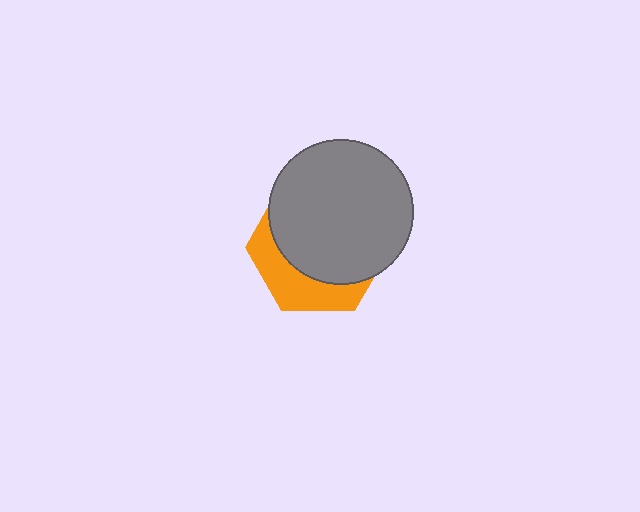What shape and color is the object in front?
The object in front is a gray circle.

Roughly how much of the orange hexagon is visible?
A small part of it is visible (roughly 32%).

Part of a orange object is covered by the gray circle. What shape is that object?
It is a hexagon.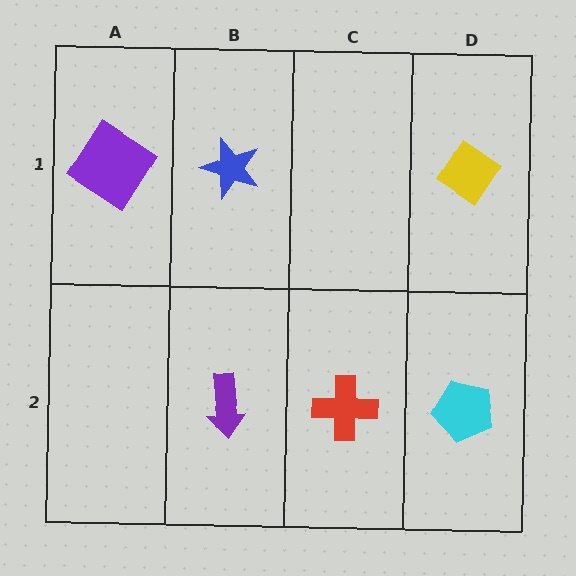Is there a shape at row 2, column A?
No, that cell is empty.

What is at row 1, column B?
A blue star.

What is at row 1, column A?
A purple diamond.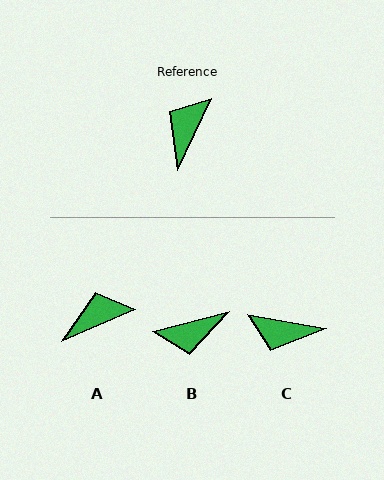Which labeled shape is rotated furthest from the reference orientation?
B, about 130 degrees away.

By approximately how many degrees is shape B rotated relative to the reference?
Approximately 130 degrees counter-clockwise.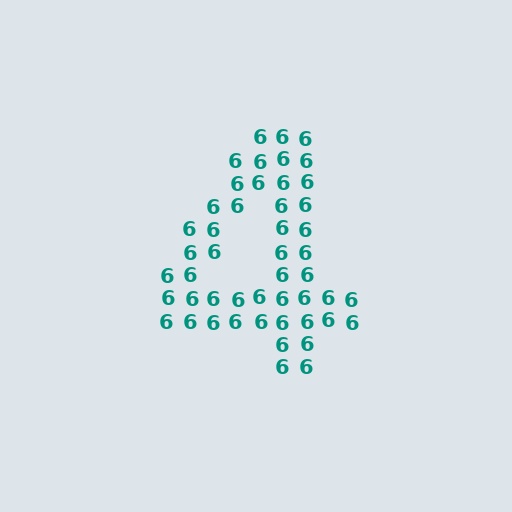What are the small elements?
The small elements are digit 6's.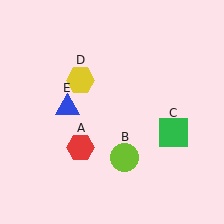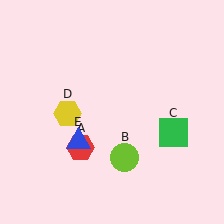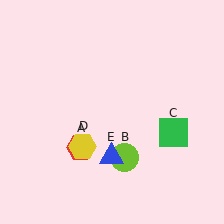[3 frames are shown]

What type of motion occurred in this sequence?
The yellow hexagon (object D), blue triangle (object E) rotated counterclockwise around the center of the scene.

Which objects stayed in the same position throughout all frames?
Red hexagon (object A) and lime circle (object B) and green square (object C) remained stationary.